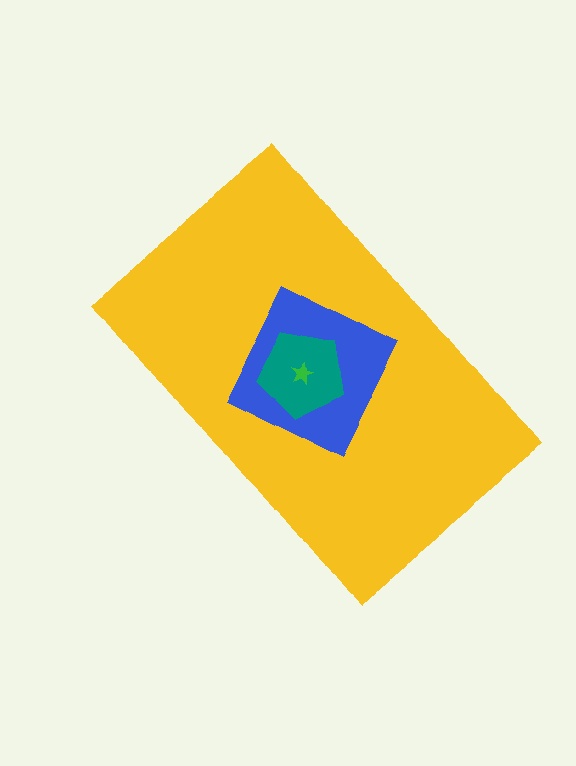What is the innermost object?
The green star.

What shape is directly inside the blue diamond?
The teal pentagon.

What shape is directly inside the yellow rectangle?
The blue diamond.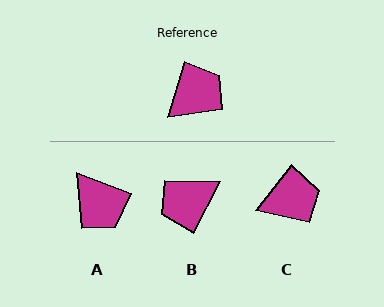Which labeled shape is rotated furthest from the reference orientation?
B, about 170 degrees away.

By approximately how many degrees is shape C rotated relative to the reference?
Approximately 21 degrees clockwise.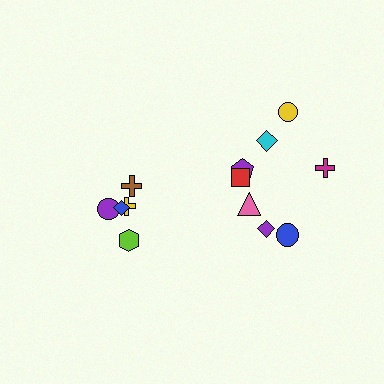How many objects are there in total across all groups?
There are 13 objects.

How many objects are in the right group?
There are 8 objects.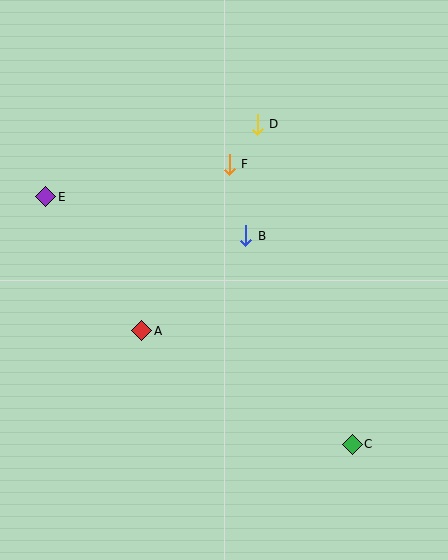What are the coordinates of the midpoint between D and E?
The midpoint between D and E is at (152, 161).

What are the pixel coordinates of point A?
Point A is at (142, 331).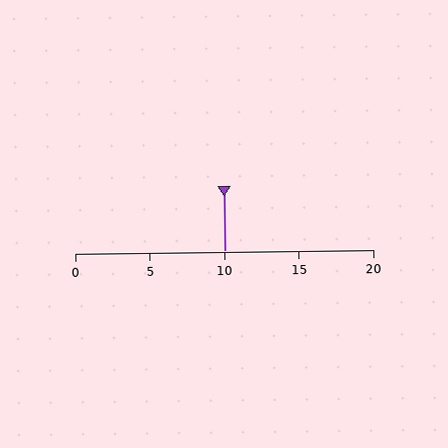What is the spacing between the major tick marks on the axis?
The major ticks are spaced 5 apart.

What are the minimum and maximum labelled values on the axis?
The axis runs from 0 to 20.